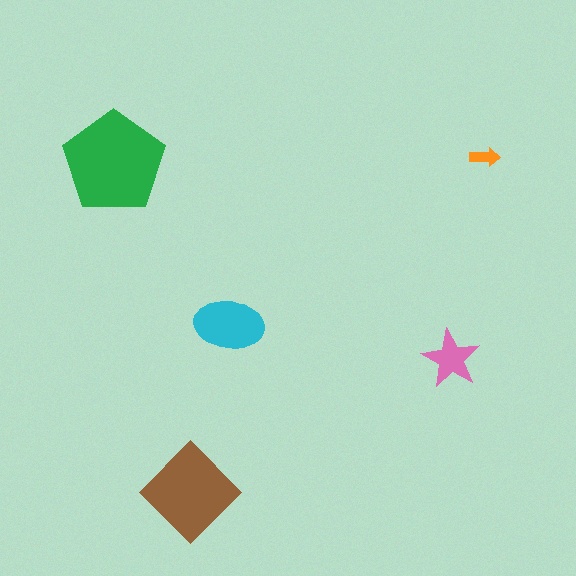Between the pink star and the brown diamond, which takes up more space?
The brown diamond.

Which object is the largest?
The green pentagon.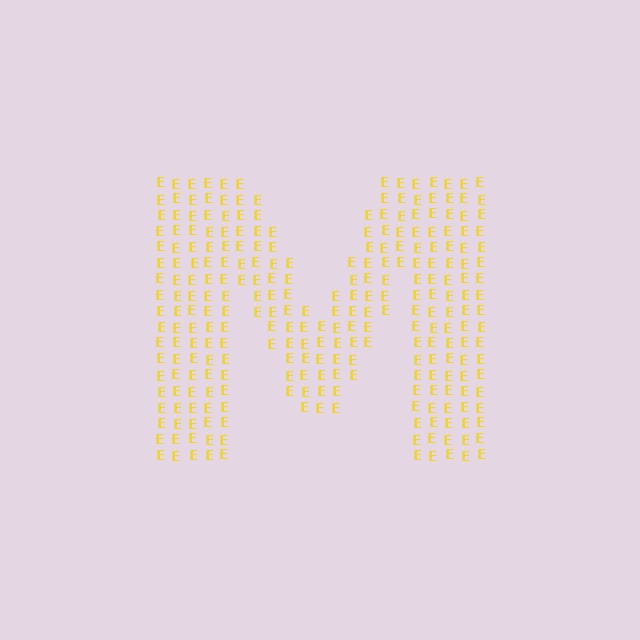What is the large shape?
The large shape is the letter M.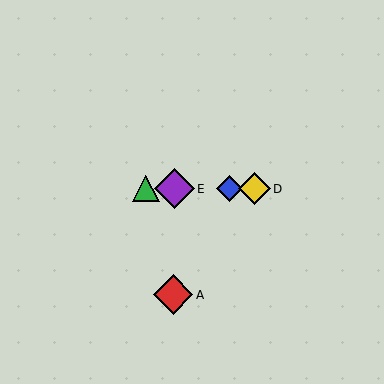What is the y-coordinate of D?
Object D is at y≈189.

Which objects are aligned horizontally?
Objects B, C, D, E are aligned horizontally.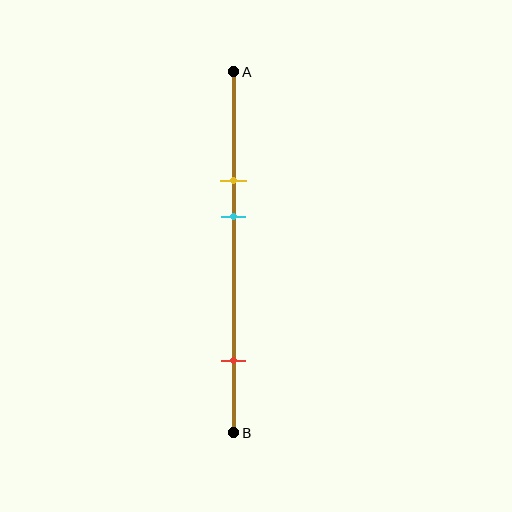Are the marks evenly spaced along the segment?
No, the marks are not evenly spaced.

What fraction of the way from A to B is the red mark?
The red mark is approximately 80% (0.8) of the way from A to B.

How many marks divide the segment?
There are 3 marks dividing the segment.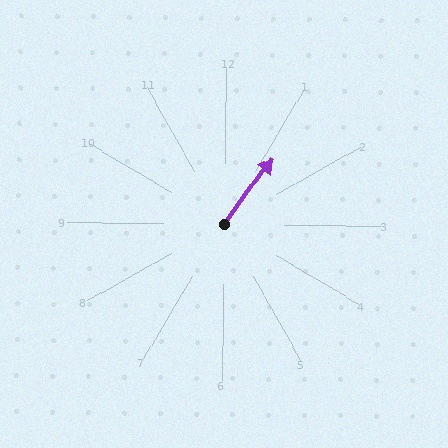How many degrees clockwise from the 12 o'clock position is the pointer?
Approximately 36 degrees.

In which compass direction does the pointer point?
Northeast.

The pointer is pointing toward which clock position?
Roughly 1 o'clock.